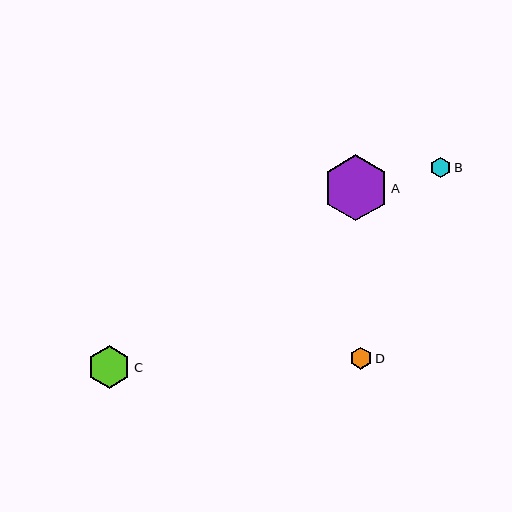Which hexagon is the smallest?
Hexagon B is the smallest with a size of approximately 20 pixels.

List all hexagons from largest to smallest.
From largest to smallest: A, C, D, B.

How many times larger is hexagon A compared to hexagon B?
Hexagon A is approximately 3.2 times the size of hexagon B.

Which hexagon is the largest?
Hexagon A is the largest with a size of approximately 66 pixels.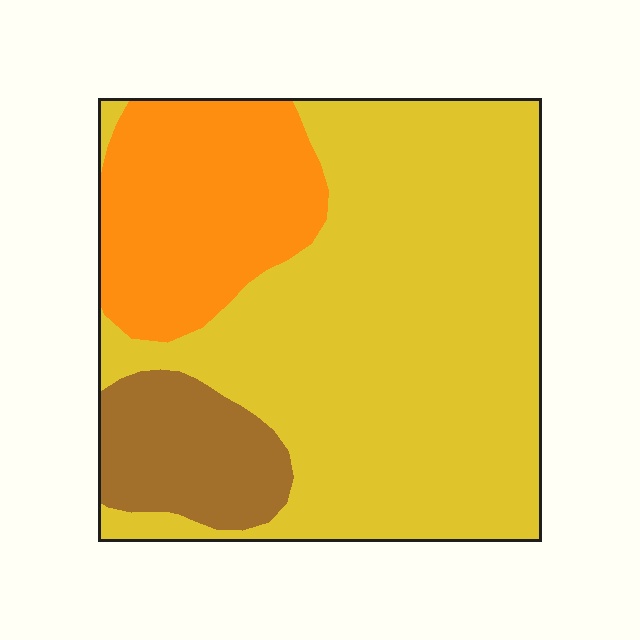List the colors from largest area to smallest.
From largest to smallest: yellow, orange, brown.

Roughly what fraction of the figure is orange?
Orange covers about 20% of the figure.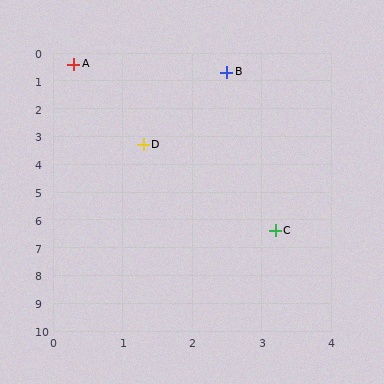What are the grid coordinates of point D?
Point D is at approximately (1.3, 3.3).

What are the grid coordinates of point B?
Point B is at approximately (2.5, 0.7).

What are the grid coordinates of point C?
Point C is at approximately (3.2, 6.4).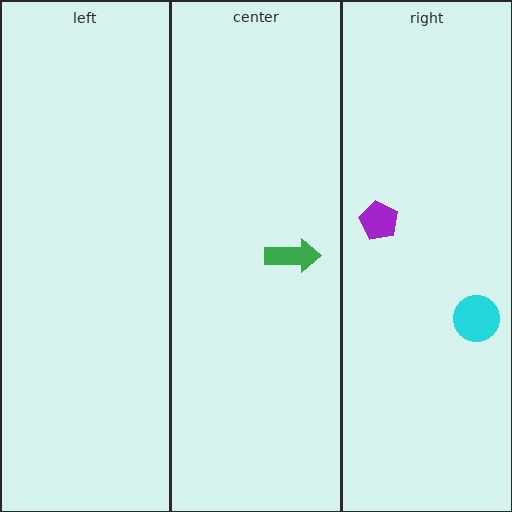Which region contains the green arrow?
The center region.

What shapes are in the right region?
The cyan circle, the purple pentagon.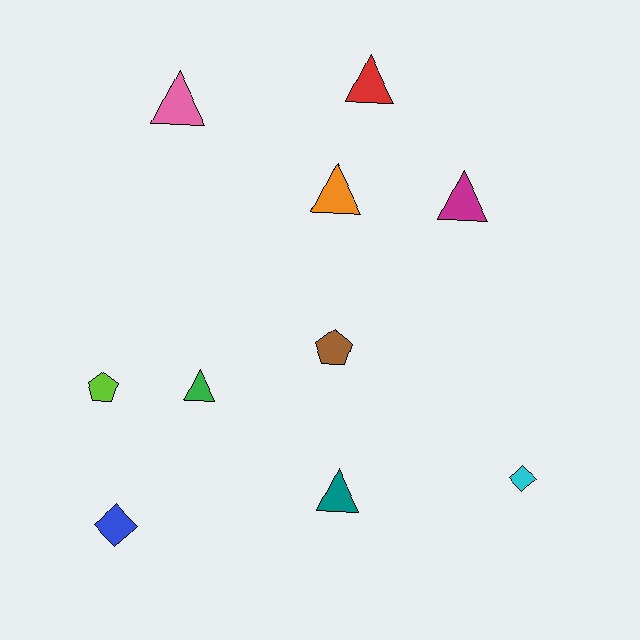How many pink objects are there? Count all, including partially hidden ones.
There is 1 pink object.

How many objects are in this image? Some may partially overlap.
There are 10 objects.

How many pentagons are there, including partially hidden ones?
There are 2 pentagons.